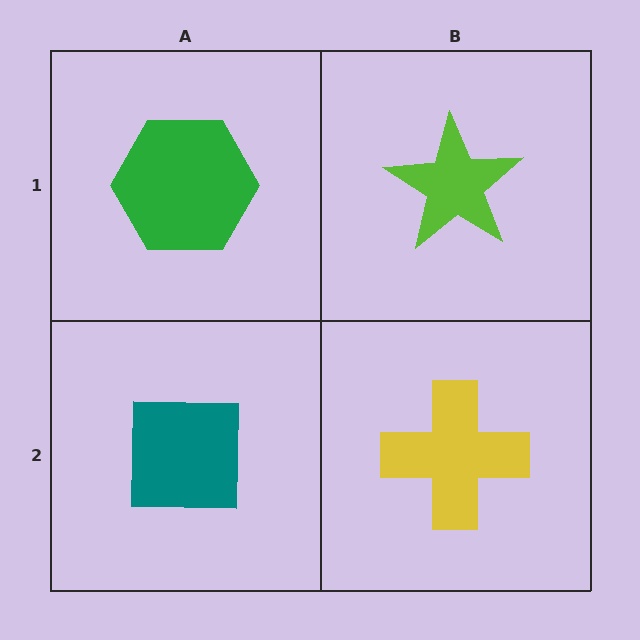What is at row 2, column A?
A teal square.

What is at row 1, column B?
A lime star.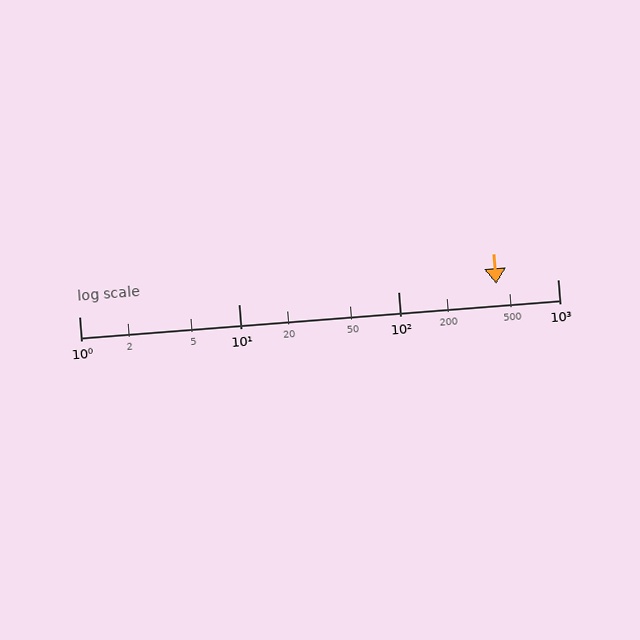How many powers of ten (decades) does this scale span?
The scale spans 3 decades, from 1 to 1000.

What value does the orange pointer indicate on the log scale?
The pointer indicates approximately 410.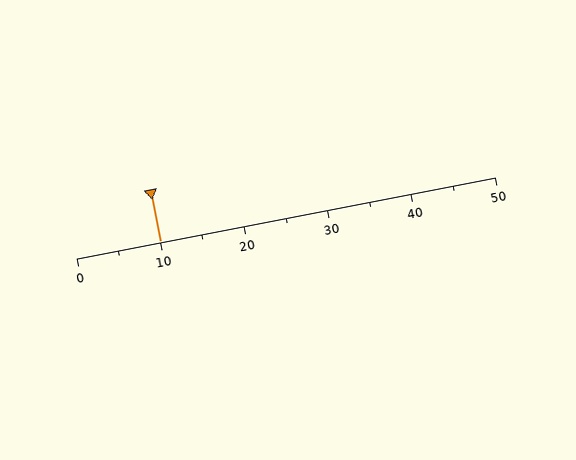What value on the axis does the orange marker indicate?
The marker indicates approximately 10.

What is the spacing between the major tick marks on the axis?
The major ticks are spaced 10 apart.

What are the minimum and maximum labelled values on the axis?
The axis runs from 0 to 50.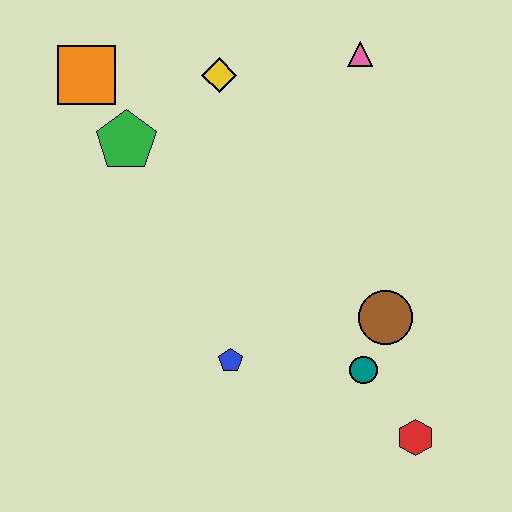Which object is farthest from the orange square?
The red hexagon is farthest from the orange square.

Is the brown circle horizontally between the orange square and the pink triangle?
No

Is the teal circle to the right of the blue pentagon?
Yes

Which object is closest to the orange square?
The green pentagon is closest to the orange square.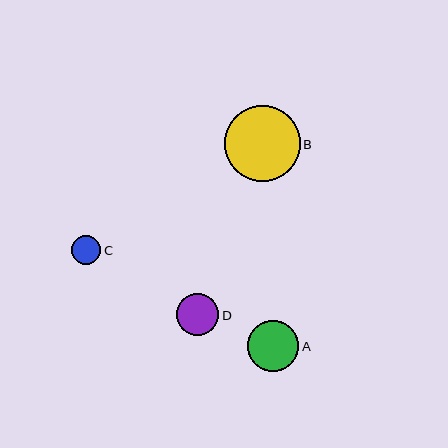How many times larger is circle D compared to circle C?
Circle D is approximately 1.4 times the size of circle C.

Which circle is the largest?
Circle B is the largest with a size of approximately 76 pixels.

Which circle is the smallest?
Circle C is the smallest with a size of approximately 29 pixels.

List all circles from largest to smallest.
From largest to smallest: B, A, D, C.